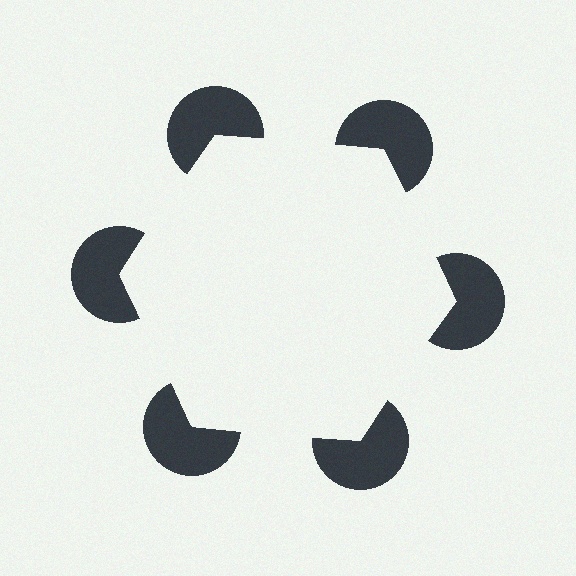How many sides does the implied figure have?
6 sides.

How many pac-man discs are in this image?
There are 6 — one at each vertex of the illusory hexagon.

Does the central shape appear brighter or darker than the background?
It typically appears slightly brighter than the background, even though no actual brightness change is drawn.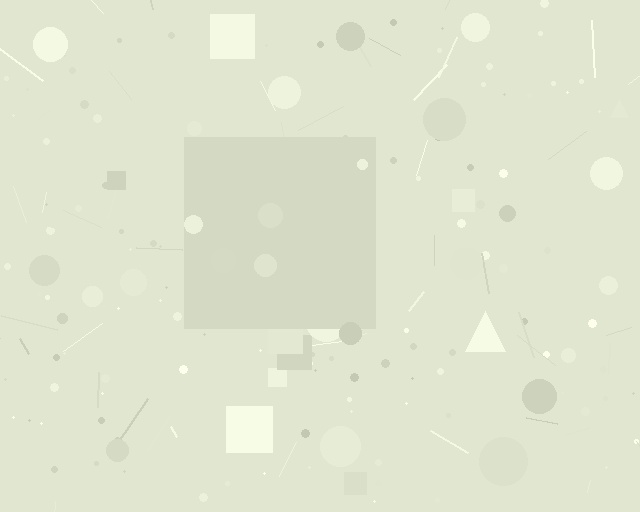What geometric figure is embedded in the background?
A square is embedded in the background.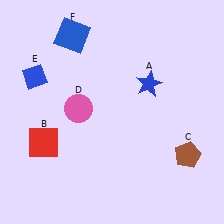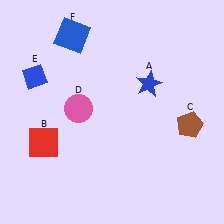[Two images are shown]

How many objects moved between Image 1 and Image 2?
1 object moved between the two images.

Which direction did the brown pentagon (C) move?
The brown pentagon (C) moved up.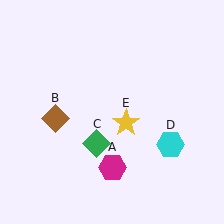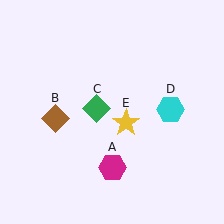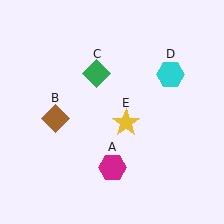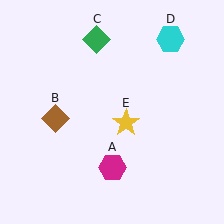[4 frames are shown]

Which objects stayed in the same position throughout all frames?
Magenta hexagon (object A) and brown diamond (object B) and yellow star (object E) remained stationary.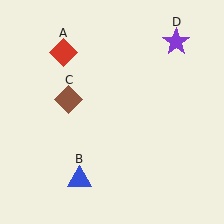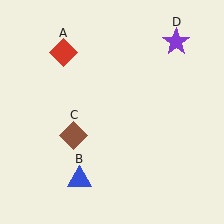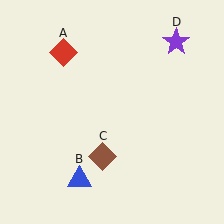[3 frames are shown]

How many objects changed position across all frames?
1 object changed position: brown diamond (object C).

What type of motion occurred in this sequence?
The brown diamond (object C) rotated counterclockwise around the center of the scene.